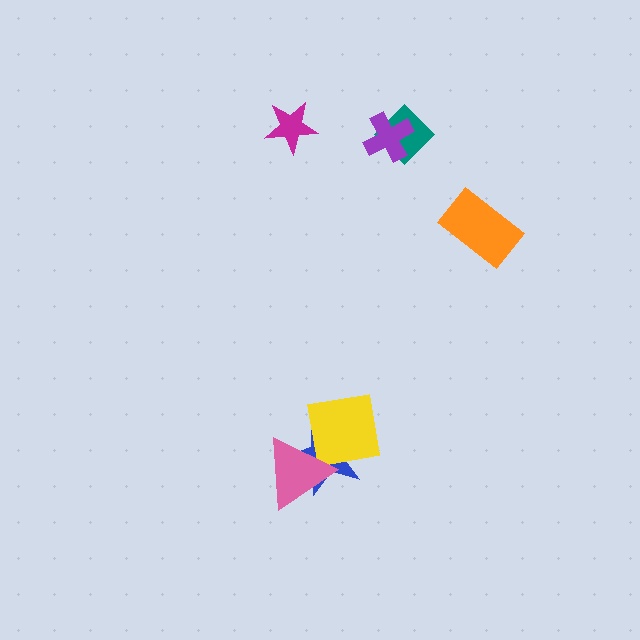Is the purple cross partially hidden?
No, no other shape covers it.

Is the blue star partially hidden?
Yes, it is partially covered by another shape.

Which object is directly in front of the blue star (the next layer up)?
The yellow square is directly in front of the blue star.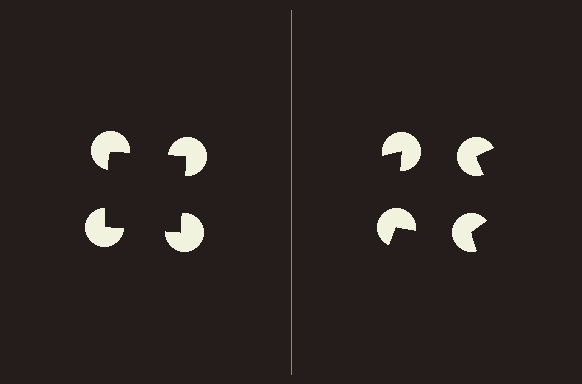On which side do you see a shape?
An illusory square appears on the left side. On the right side the wedge cuts are rotated, so no coherent shape forms.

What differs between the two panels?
The pac-man discs are positioned identically on both sides; only the wedge orientations differ. On the left they align to a square; on the right they are misaligned.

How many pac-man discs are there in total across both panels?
8 — 4 on each side.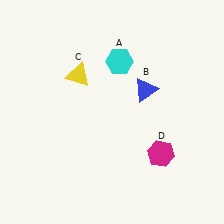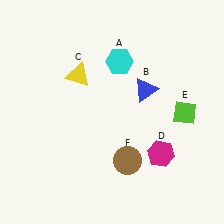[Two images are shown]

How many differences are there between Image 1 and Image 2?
There are 2 differences between the two images.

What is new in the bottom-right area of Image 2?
A lime diamond (E) was added in the bottom-right area of Image 2.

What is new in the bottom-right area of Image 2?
A brown circle (F) was added in the bottom-right area of Image 2.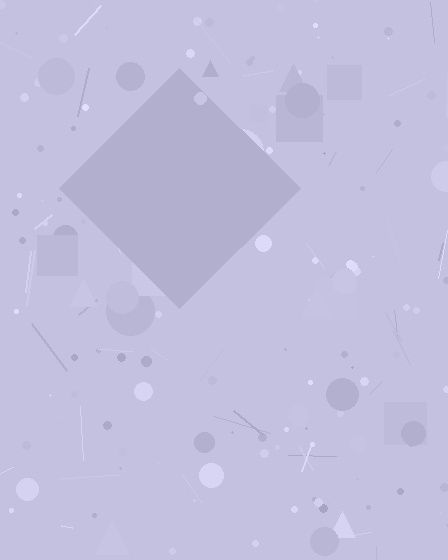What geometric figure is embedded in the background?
A diamond is embedded in the background.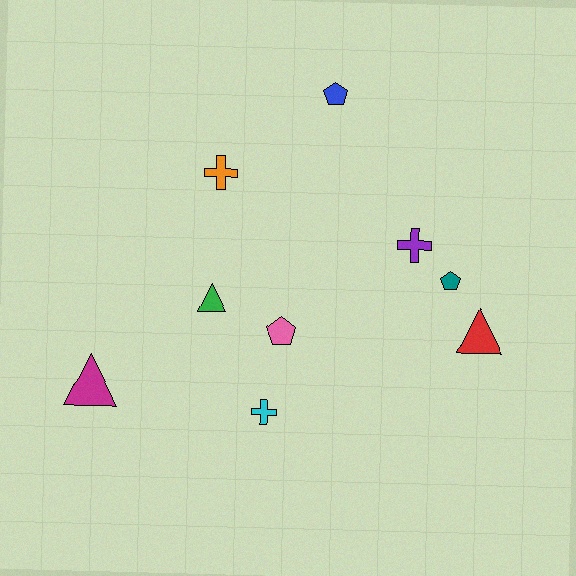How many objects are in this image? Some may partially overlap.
There are 9 objects.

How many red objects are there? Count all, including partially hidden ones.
There is 1 red object.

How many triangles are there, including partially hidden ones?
There are 3 triangles.